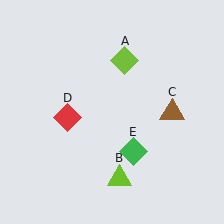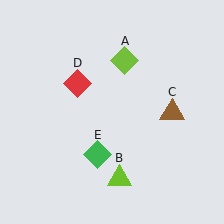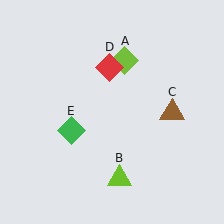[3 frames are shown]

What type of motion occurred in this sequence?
The red diamond (object D), green diamond (object E) rotated clockwise around the center of the scene.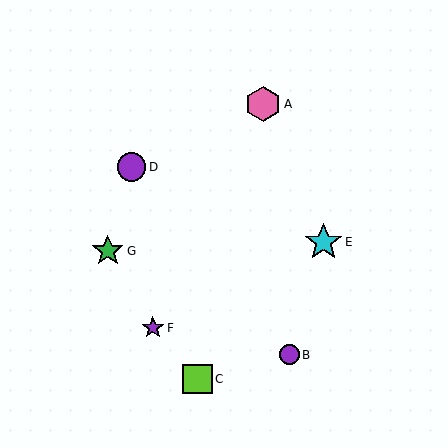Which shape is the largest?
The cyan star (labeled E) is the largest.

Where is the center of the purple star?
The center of the purple star is at (153, 328).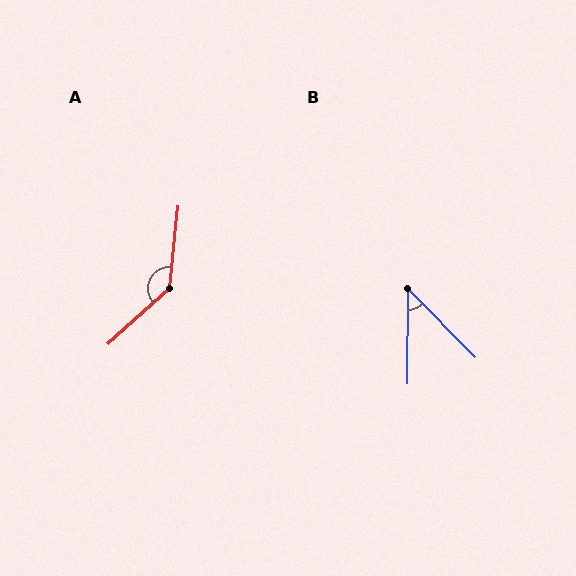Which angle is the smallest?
B, at approximately 45 degrees.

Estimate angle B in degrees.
Approximately 45 degrees.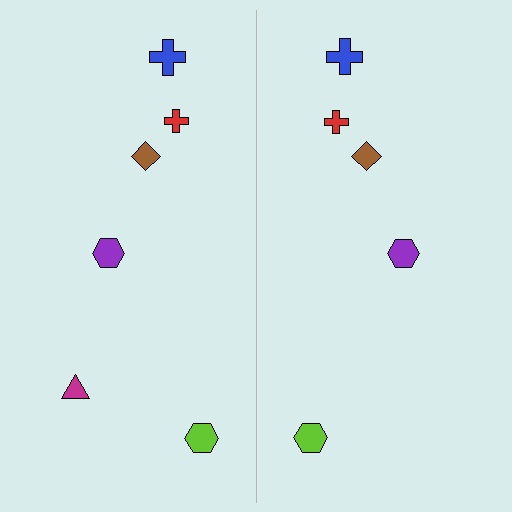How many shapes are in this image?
There are 11 shapes in this image.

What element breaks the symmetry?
A magenta triangle is missing from the right side.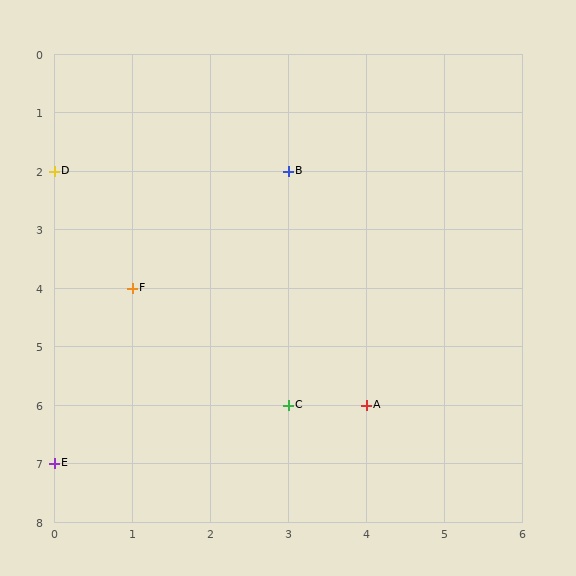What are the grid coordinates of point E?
Point E is at grid coordinates (0, 7).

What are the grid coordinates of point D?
Point D is at grid coordinates (0, 2).